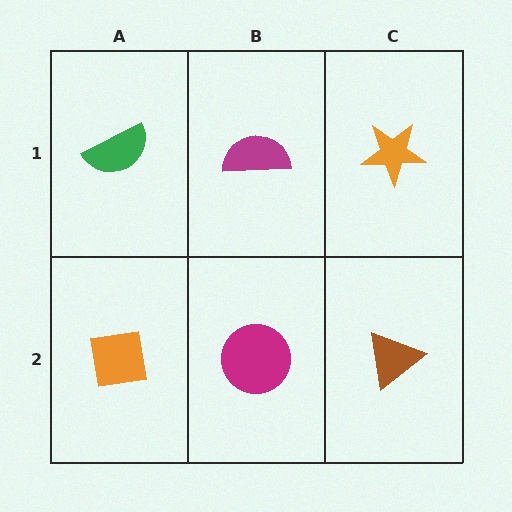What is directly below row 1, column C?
A brown triangle.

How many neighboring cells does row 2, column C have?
2.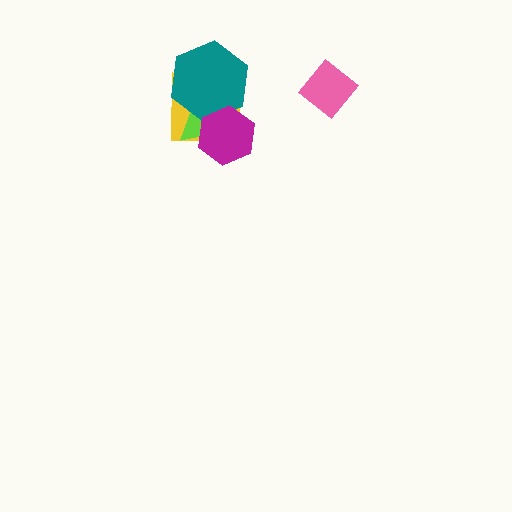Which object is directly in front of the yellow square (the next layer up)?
The lime triangle is directly in front of the yellow square.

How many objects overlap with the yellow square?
3 objects overlap with the yellow square.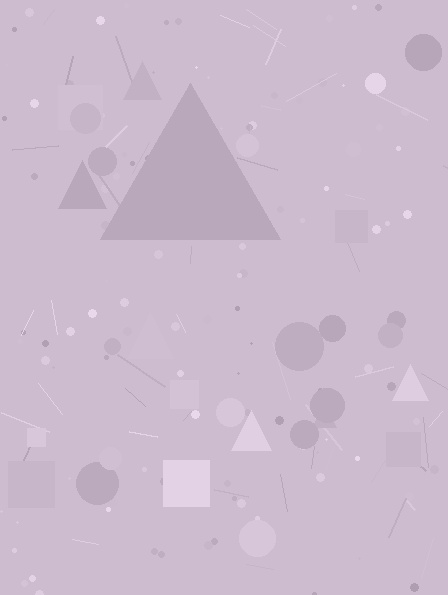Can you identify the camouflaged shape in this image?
The camouflaged shape is a triangle.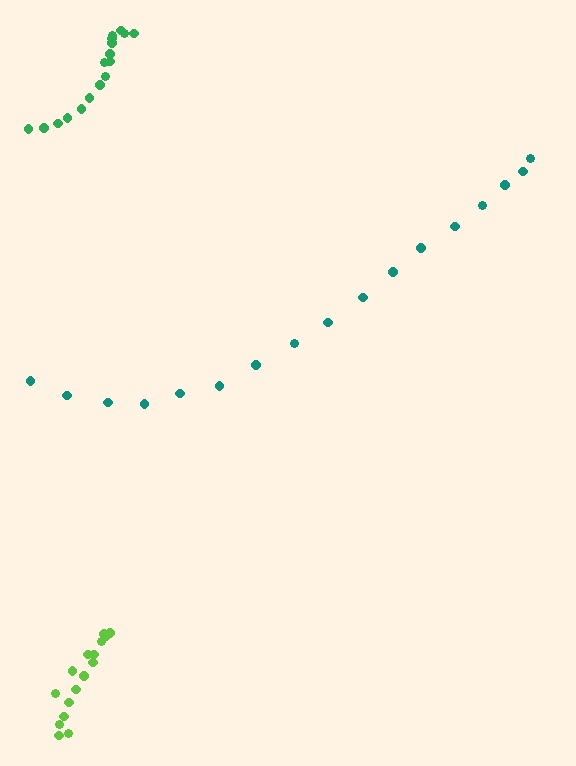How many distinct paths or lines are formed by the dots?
There are 3 distinct paths.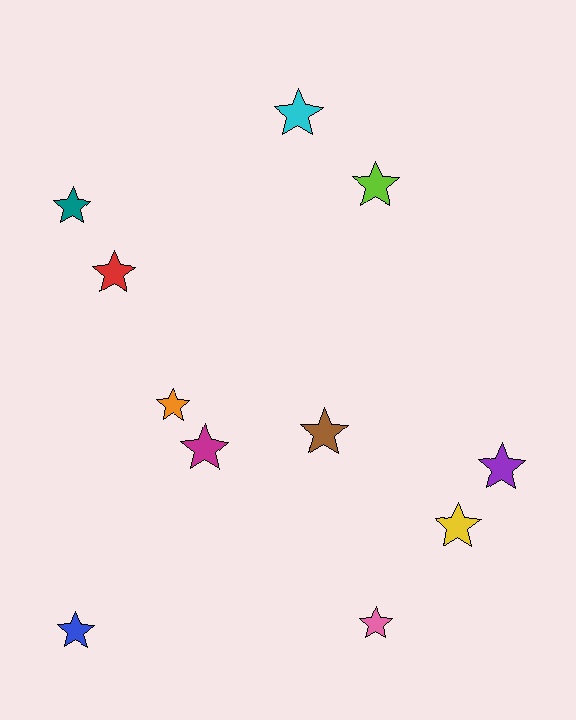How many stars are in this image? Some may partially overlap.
There are 11 stars.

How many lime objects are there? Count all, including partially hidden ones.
There is 1 lime object.